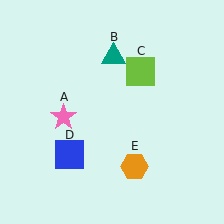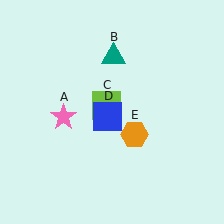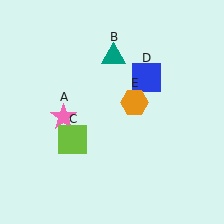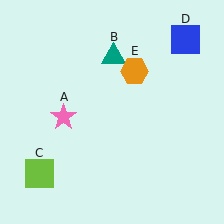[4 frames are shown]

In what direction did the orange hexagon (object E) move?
The orange hexagon (object E) moved up.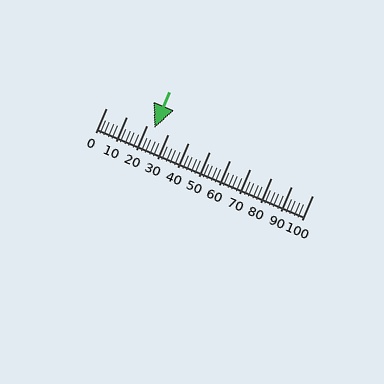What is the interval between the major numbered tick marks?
The major tick marks are spaced 10 units apart.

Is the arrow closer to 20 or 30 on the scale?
The arrow is closer to 20.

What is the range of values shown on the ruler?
The ruler shows values from 0 to 100.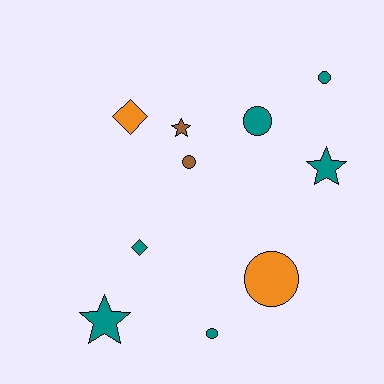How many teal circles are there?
There are 3 teal circles.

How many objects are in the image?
There are 10 objects.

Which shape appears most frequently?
Circle, with 5 objects.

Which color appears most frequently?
Teal, with 6 objects.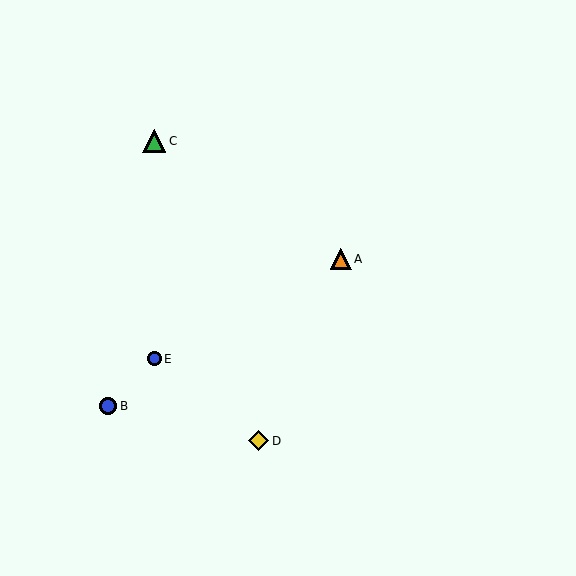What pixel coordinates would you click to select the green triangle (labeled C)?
Click at (154, 141) to select the green triangle C.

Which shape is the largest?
The green triangle (labeled C) is the largest.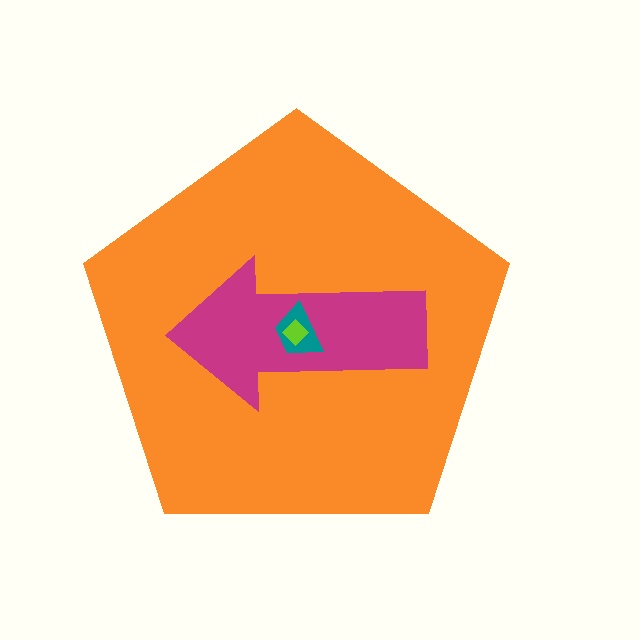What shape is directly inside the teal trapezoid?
The lime diamond.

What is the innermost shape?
The lime diamond.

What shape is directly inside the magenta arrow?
The teal trapezoid.